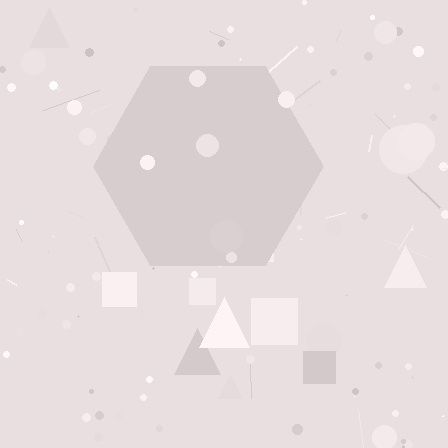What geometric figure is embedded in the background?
A hexagon is embedded in the background.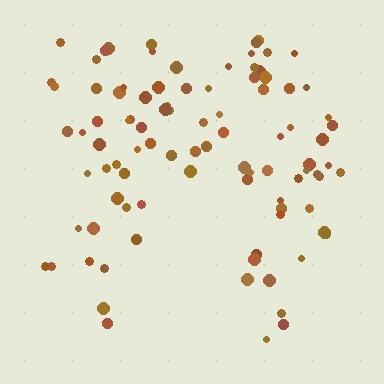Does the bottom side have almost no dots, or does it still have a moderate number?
Still a moderate number, just noticeably fewer than the top.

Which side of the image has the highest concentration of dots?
The top.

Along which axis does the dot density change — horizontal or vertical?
Vertical.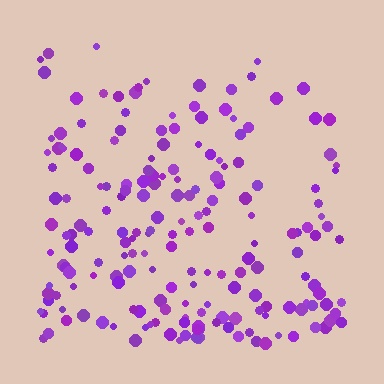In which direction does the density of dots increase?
From top to bottom, with the bottom side densest.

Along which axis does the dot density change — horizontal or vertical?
Vertical.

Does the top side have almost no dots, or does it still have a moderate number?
Still a moderate number, just noticeably fewer than the bottom.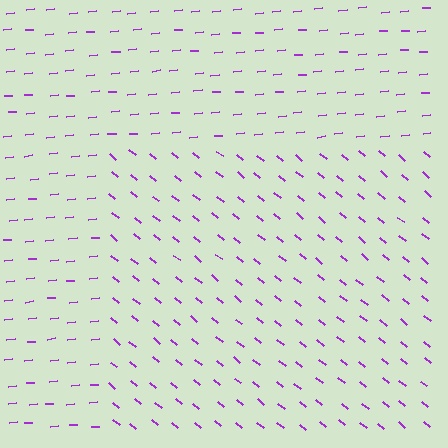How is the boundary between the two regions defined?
The boundary is defined purely by a change in line orientation (approximately 45 degrees difference). All lines are the same color and thickness.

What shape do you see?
I see a rectangle.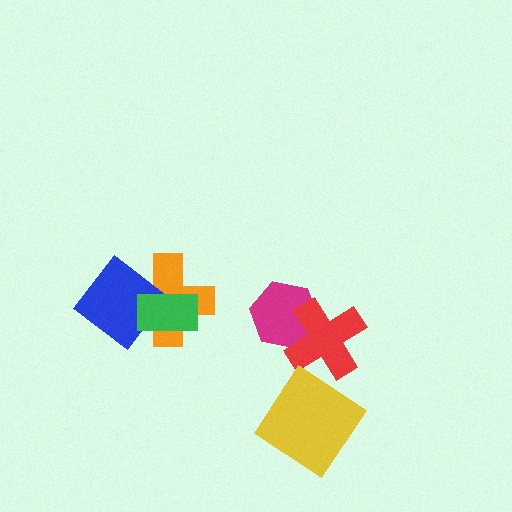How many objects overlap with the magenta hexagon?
1 object overlaps with the magenta hexagon.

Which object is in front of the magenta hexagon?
The red cross is in front of the magenta hexagon.